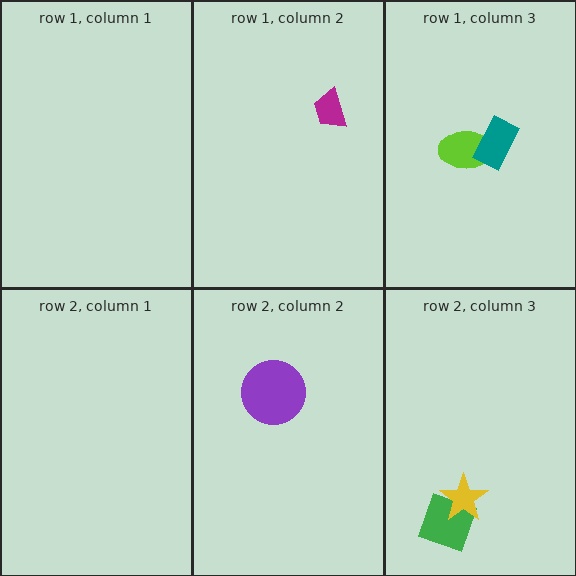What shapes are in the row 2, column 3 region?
The green square, the yellow star.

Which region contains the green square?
The row 2, column 3 region.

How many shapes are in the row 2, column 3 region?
2.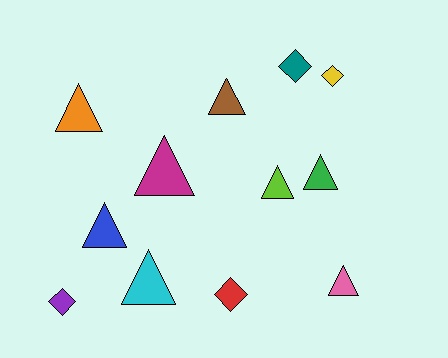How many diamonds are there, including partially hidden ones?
There are 4 diamonds.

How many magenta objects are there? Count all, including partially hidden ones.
There is 1 magenta object.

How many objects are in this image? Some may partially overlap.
There are 12 objects.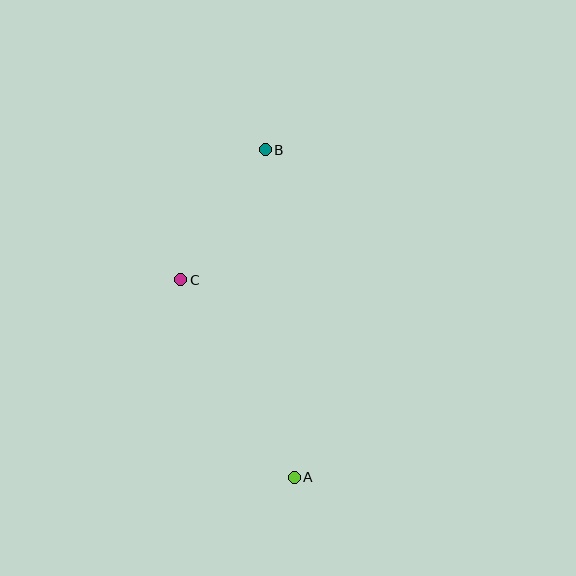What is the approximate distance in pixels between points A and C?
The distance between A and C is approximately 228 pixels.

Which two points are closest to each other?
Points B and C are closest to each other.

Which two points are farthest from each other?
Points A and B are farthest from each other.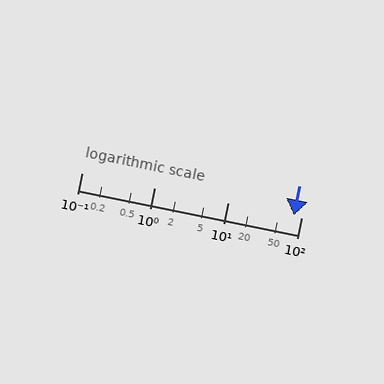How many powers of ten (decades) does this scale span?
The scale spans 3 decades, from 0.1 to 100.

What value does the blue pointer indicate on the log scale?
The pointer indicates approximately 79.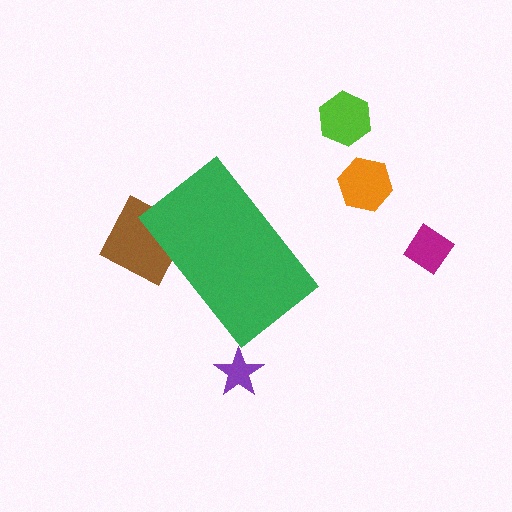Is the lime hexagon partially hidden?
No, the lime hexagon is fully visible.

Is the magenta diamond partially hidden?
No, the magenta diamond is fully visible.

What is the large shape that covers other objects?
A green rectangle.